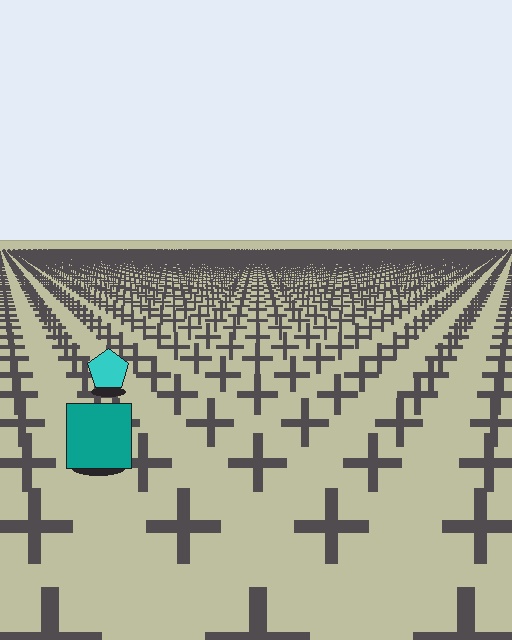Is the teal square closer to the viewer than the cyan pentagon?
Yes. The teal square is closer — you can tell from the texture gradient: the ground texture is coarser near it.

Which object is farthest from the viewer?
The cyan pentagon is farthest from the viewer. It appears smaller and the ground texture around it is denser.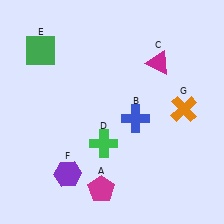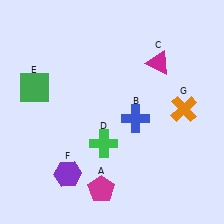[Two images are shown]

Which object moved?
The green square (E) moved down.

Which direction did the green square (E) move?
The green square (E) moved down.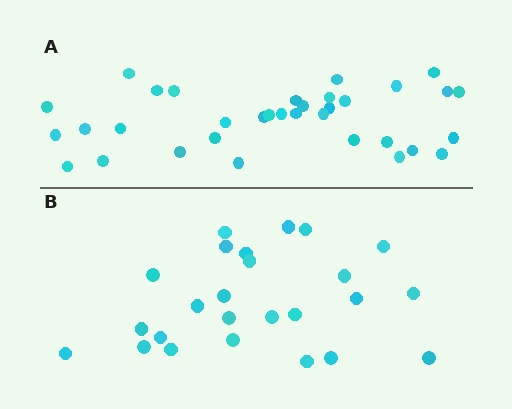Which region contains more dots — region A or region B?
Region A (the top region) has more dots.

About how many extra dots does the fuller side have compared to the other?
Region A has roughly 8 or so more dots than region B.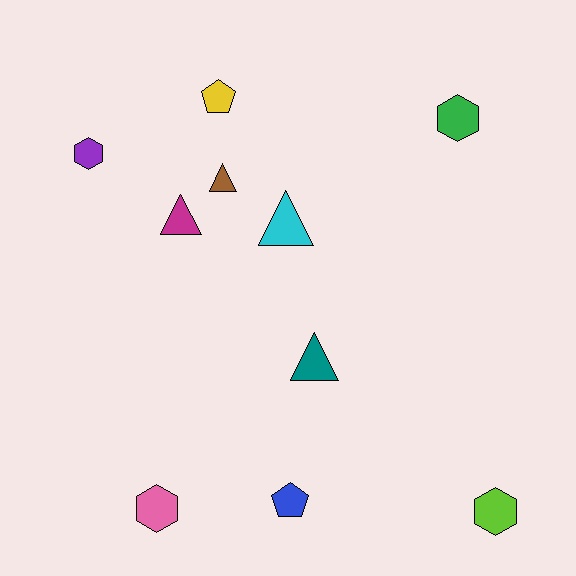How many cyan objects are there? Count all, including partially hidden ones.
There is 1 cyan object.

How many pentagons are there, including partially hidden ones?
There are 2 pentagons.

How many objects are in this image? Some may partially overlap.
There are 10 objects.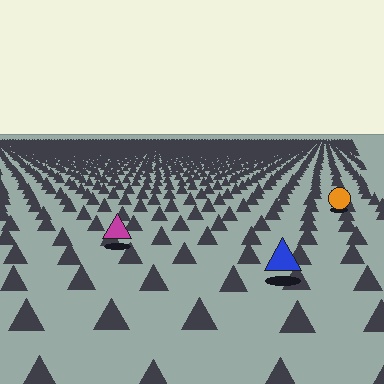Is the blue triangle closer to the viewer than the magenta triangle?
Yes. The blue triangle is closer — you can tell from the texture gradient: the ground texture is coarser near it.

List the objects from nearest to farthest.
From nearest to farthest: the blue triangle, the magenta triangle, the orange circle.